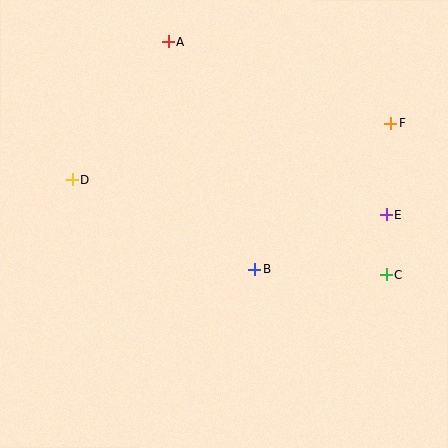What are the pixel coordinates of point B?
Point B is at (255, 270).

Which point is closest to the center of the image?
Point B at (255, 270) is closest to the center.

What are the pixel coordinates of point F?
Point F is at (390, 123).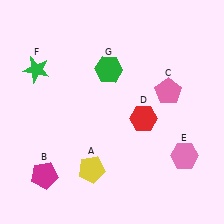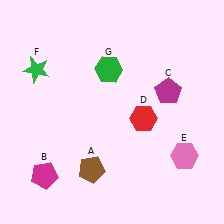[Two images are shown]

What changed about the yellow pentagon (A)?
In Image 1, A is yellow. In Image 2, it changed to brown.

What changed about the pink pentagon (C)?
In Image 1, C is pink. In Image 2, it changed to magenta.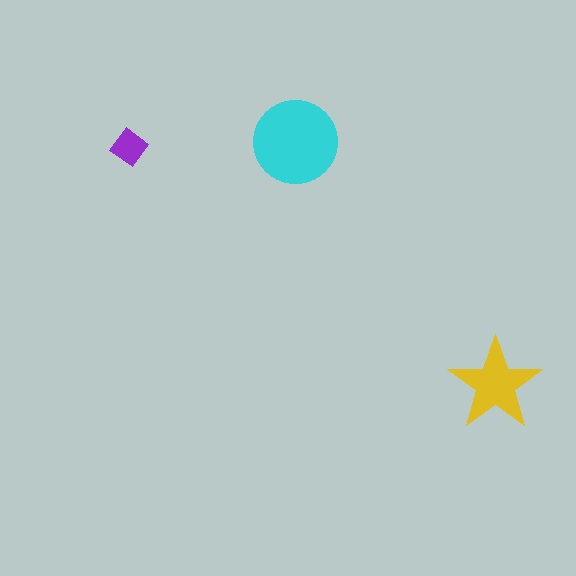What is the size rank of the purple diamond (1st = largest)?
3rd.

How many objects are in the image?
There are 3 objects in the image.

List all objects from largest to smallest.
The cyan circle, the yellow star, the purple diamond.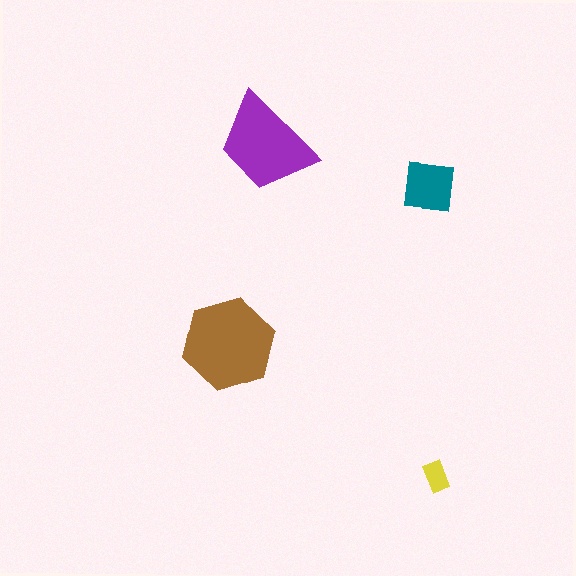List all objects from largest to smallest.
The brown hexagon, the purple trapezoid, the teal square, the yellow rectangle.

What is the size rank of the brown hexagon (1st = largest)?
1st.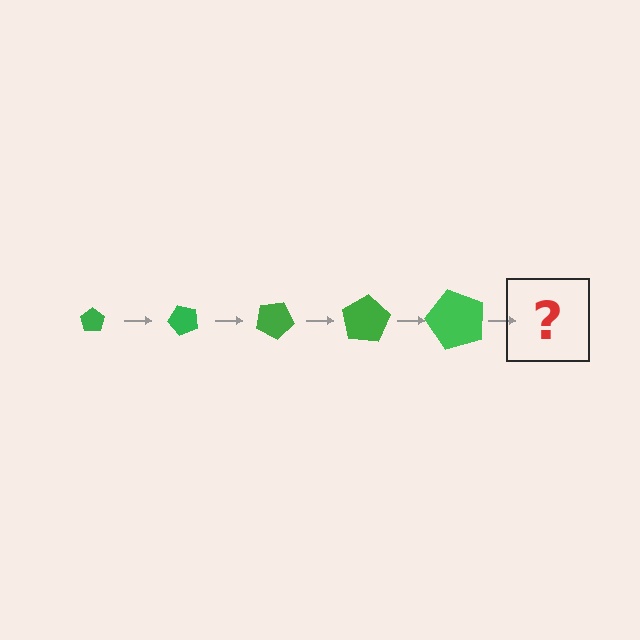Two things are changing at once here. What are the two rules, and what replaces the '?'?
The two rules are that the pentagon grows larger each step and it rotates 50 degrees each step. The '?' should be a pentagon, larger than the previous one and rotated 250 degrees from the start.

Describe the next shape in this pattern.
It should be a pentagon, larger than the previous one and rotated 250 degrees from the start.